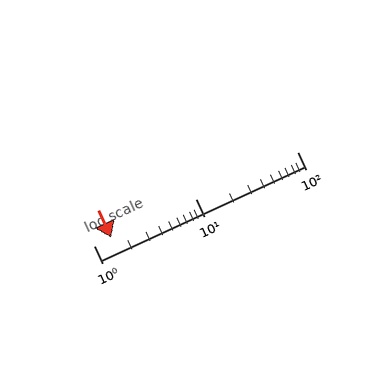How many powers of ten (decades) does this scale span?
The scale spans 2 decades, from 1 to 100.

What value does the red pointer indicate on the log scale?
The pointer indicates approximately 1.5.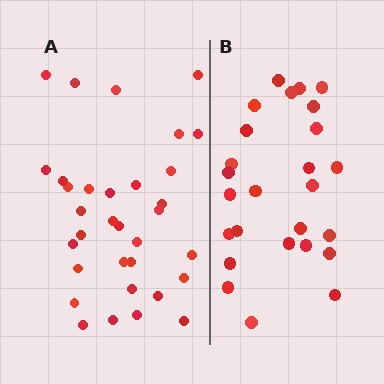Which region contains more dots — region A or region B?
Region A (the left region) has more dots.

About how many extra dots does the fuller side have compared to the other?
Region A has roughly 8 or so more dots than region B.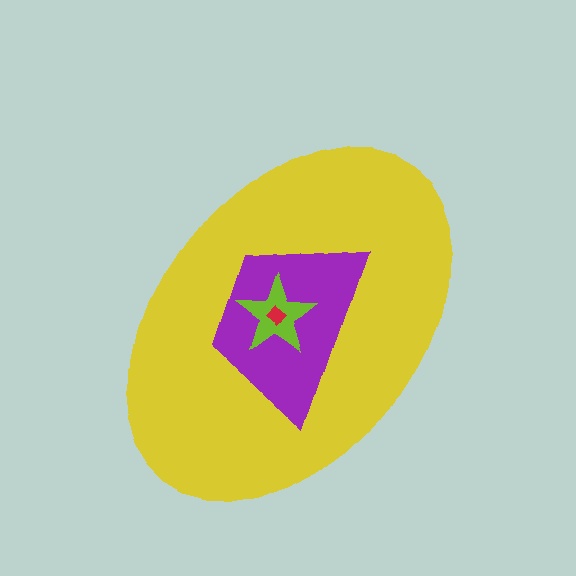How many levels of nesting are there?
4.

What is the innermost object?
The red diamond.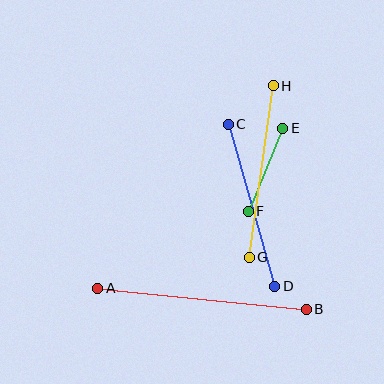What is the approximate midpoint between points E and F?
The midpoint is at approximately (266, 170) pixels.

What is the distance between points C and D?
The distance is approximately 169 pixels.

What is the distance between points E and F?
The distance is approximately 90 pixels.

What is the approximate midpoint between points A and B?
The midpoint is at approximately (202, 299) pixels.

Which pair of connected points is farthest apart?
Points A and B are farthest apart.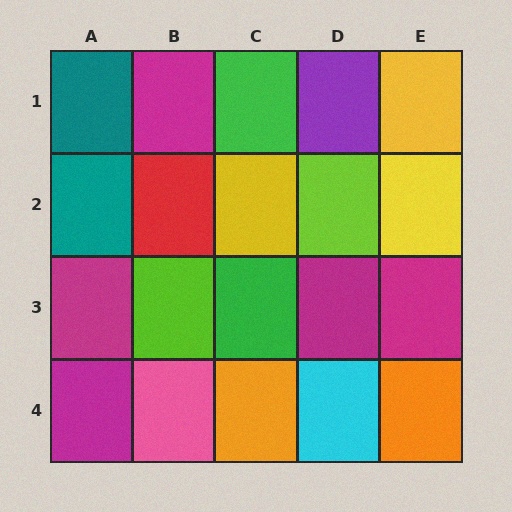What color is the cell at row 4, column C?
Orange.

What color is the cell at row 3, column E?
Magenta.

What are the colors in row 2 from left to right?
Teal, red, yellow, lime, yellow.